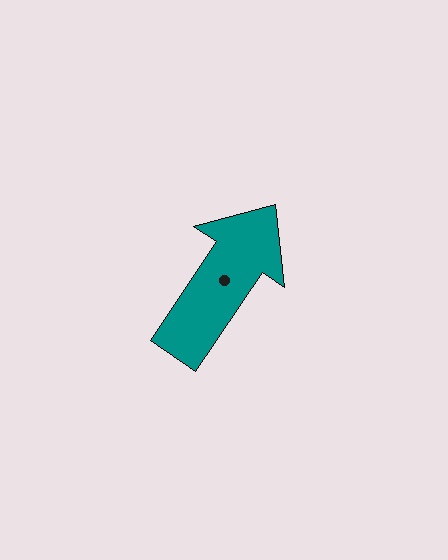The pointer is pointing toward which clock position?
Roughly 1 o'clock.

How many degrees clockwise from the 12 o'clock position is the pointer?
Approximately 34 degrees.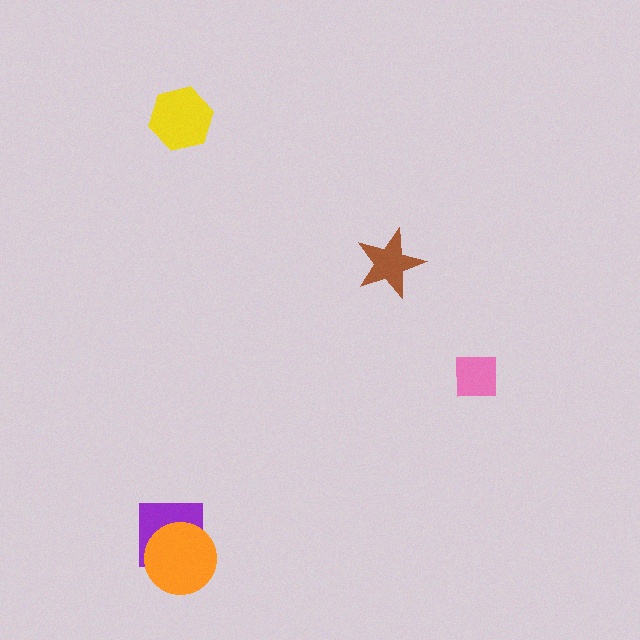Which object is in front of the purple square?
The orange circle is in front of the purple square.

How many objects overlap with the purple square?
1 object overlaps with the purple square.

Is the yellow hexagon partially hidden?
No, no other shape covers it.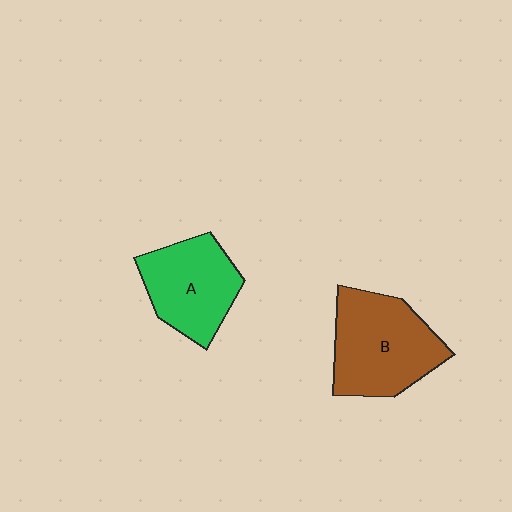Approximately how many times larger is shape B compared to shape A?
Approximately 1.2 times.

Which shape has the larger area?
Shape B (brown).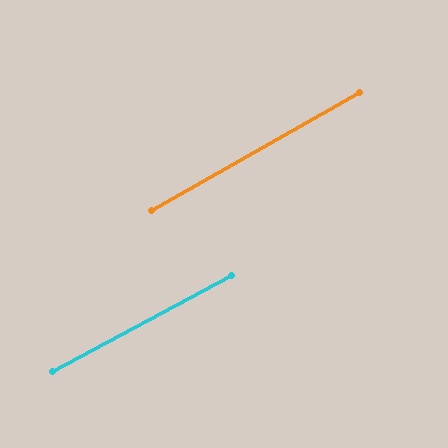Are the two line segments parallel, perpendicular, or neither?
Parallel — their directions differ by only 1.3°.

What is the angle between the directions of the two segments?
Approximately 1 degree.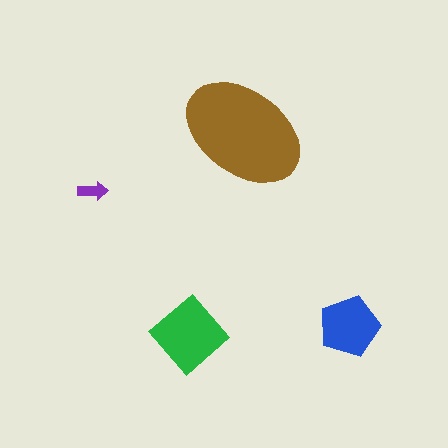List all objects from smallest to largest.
The purple arrow, the blue pentagon, the green diamond, the brown ellipse.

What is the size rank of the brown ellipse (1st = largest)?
1st.